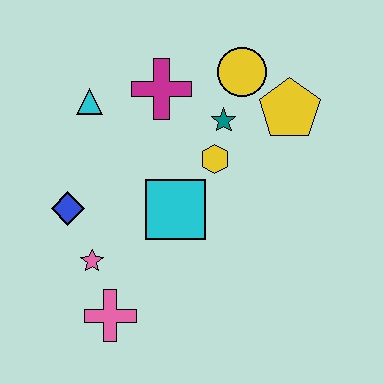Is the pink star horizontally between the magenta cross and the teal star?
No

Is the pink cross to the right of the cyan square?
No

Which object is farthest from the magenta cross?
The pink cross is farthest from the magenta cross.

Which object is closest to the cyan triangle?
The magenta cross is closest to the cyan triangle.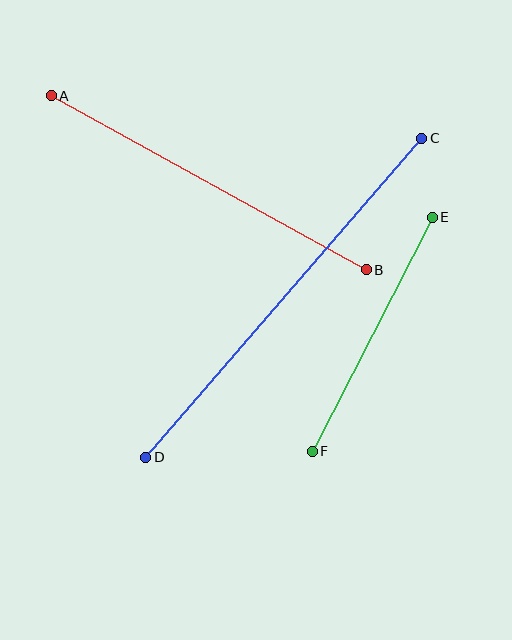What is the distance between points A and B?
The distance is approximately 360 pixels.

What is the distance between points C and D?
The distance is approximately 422 pixels.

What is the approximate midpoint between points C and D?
The midpoint is at approximately (284, 298) pixels.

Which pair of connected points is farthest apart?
Points C and D are farthest apart.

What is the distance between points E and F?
The distance is approximately 263 pixels.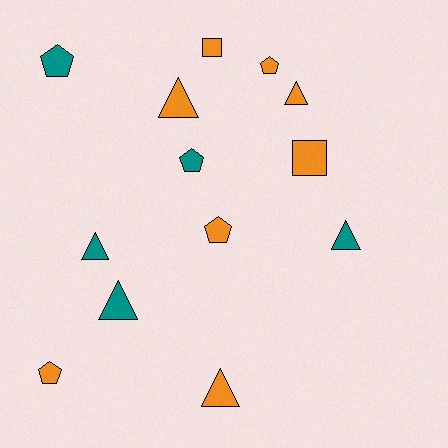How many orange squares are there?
There are 2 orange squares.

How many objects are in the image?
There are 13 objects.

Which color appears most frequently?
Orange, with 8 objects.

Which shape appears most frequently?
Triangle, with 6 objects.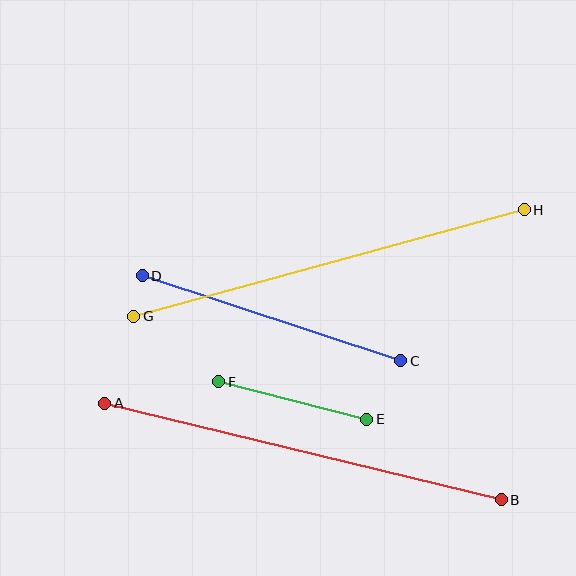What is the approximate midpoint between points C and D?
The midpoint is at approximately (271, 318) pixels.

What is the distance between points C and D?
The distance is approximately 272 pixels.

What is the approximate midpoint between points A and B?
The midpoint is at approximately (303, 451) pixels.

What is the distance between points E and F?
The distance is approximately 153 pixels.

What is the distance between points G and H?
The distance is approximately 405 pixels.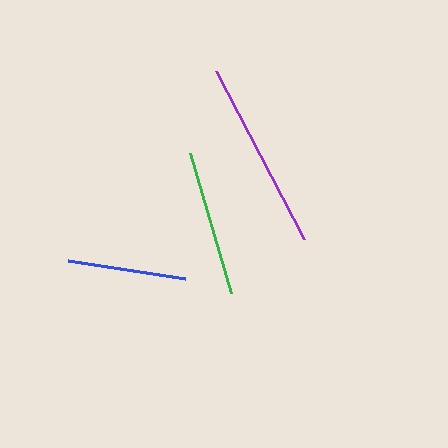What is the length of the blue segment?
The blue segment is approximately 119 pixels long.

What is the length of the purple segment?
The purple segment is approximately 190 pixels long.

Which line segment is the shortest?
The blue line is the shortest at approximately 119 pixels.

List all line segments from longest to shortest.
From longest to shortest: purple, green, blue.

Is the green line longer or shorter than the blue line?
The green line is longer than the blue line.